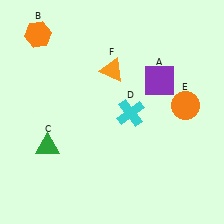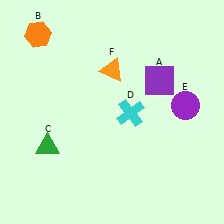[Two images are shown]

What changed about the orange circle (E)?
In Image 1, E is orange. In Image 2, it changed to purple.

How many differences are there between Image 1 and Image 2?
There is 1 difference between the two images.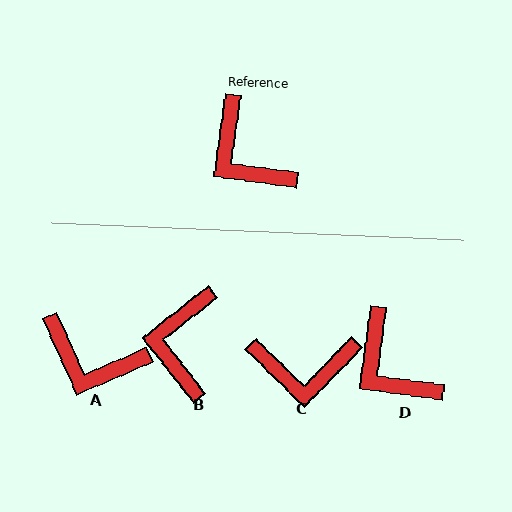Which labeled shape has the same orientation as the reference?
D.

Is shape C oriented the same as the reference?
No, it is off by about 54 degrees.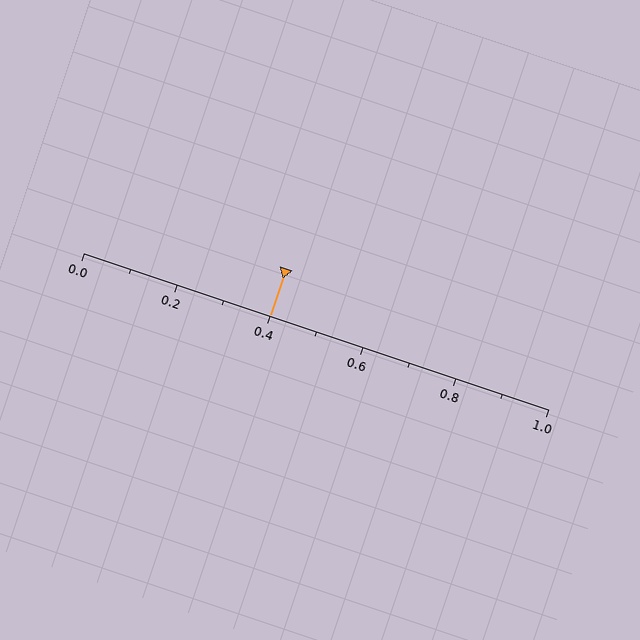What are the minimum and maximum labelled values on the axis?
The axis runs from 0.0 to 1.0.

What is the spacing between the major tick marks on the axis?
The major ticks are spaced 0.2 apart.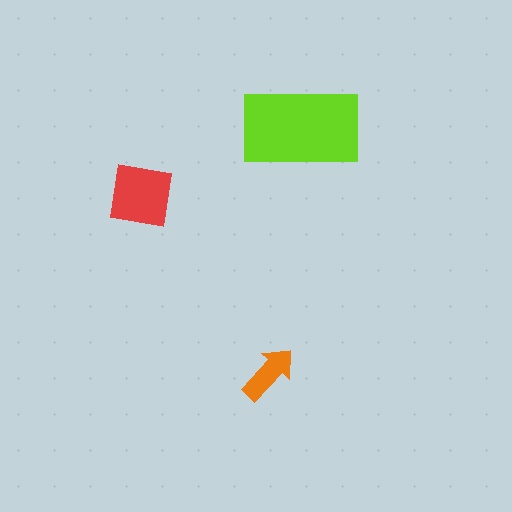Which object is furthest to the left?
The red square is leftmost.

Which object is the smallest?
The orange arrow.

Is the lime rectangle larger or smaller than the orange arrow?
Larger.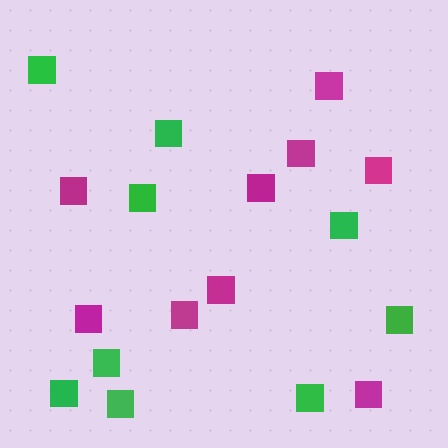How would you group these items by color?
There are 2 groups: one group of green squares (9) and one group of magenta squares (9).